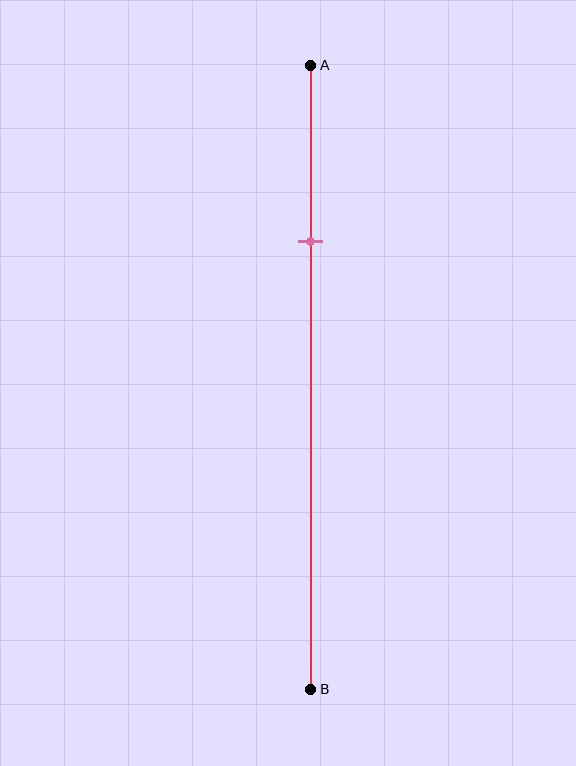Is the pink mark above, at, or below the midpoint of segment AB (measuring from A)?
The pink mark is above the midpoint of segment AB.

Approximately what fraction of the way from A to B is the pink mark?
The pink mark is approximately 30% of the way from A to B.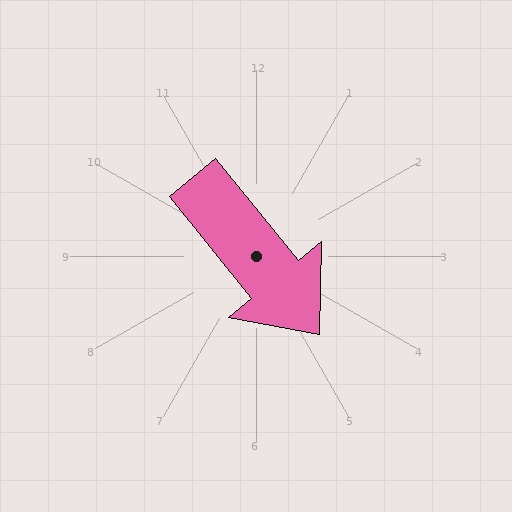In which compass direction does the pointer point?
Southeast.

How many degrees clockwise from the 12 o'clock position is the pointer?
Approximately 141 degrees.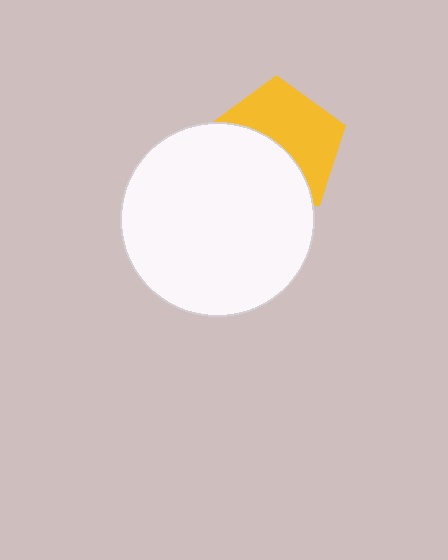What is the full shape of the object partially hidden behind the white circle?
The partially hidden object is a yellow pentagon.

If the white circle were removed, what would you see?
You would see the complete yellow pentagon.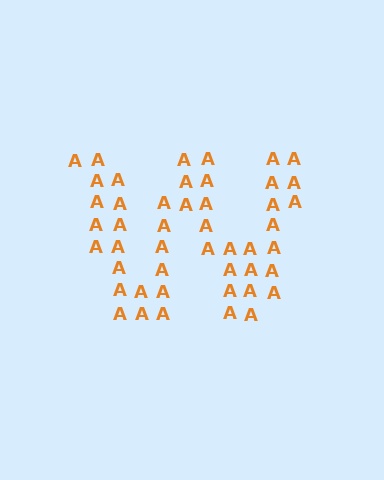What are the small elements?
The small elements are letter A's.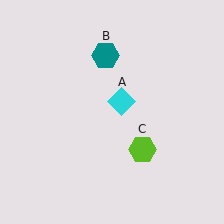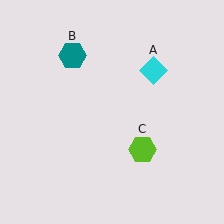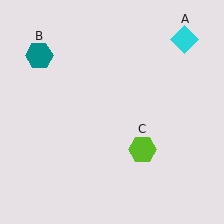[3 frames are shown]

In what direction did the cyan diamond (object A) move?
The cyan diamond (object A) moved up and to the right.